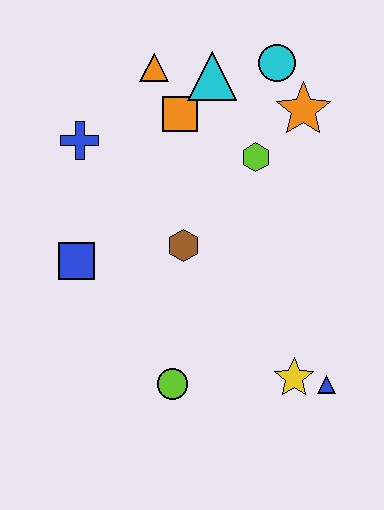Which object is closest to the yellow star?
The blue triangle is closest to the yellow star.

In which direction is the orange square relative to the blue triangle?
The orange square is above the blue triangle.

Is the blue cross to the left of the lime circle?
Yes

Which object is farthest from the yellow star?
The orange triangle is farthest from the yellow star.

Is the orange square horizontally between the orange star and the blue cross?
Yes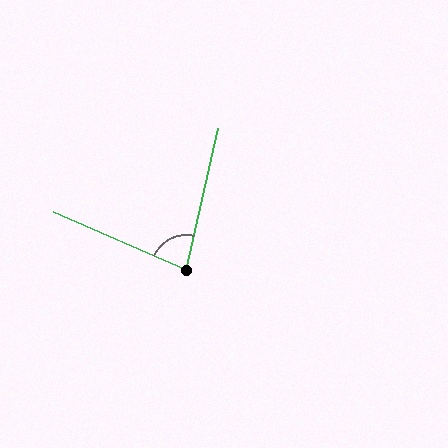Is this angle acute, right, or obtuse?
It is acute.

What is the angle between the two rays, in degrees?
Approximately 79 degrees.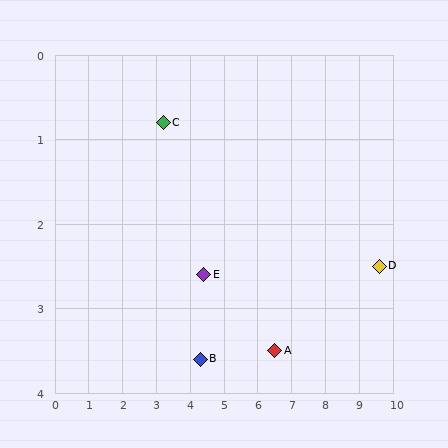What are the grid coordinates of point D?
Point D is at approximately (9.6, 2.5).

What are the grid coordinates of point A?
Point A is at approximately (6.5, 3.5).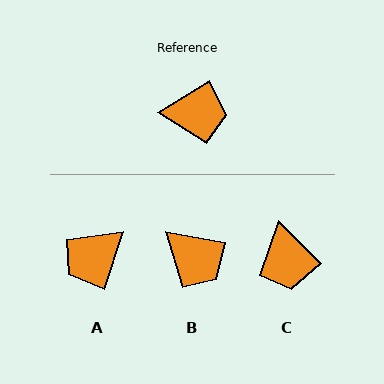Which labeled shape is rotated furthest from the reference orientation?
A, about 140 degrees away.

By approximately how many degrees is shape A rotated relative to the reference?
Approximately 140 degrees clockwise.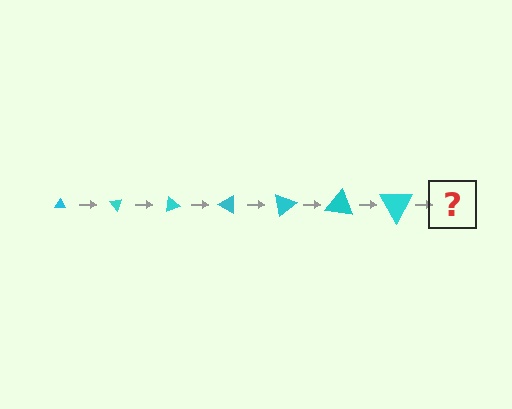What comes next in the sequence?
The next element should be a triangle, larger than the previous one and rotated 350 degrees from the start.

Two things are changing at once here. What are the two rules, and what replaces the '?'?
The two rules are that the triangle grows larger each step and it rotates 50 degrees each step. The '?' should be a triangle, larger than the previous one and rotated 350 degrees from the start.